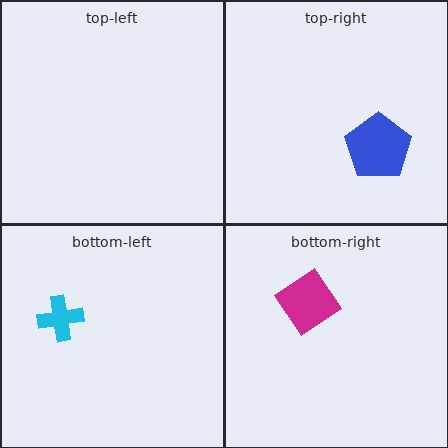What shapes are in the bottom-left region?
The cyan cross.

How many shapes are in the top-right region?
1.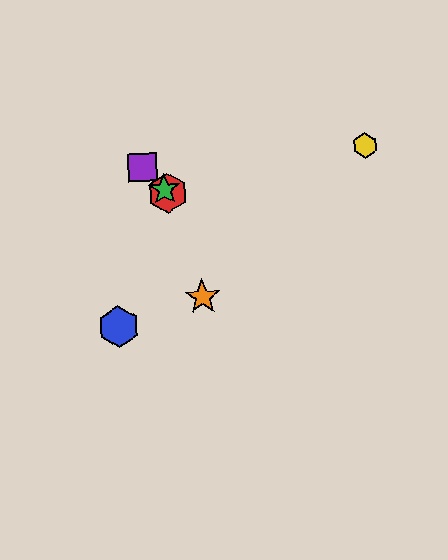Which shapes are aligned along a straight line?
The red hexagon, the green star, the purple square are aligned along a straight line.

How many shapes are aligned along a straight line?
3 shapes (the red hexagon, the green star, the purple square) are aligned along a straight line.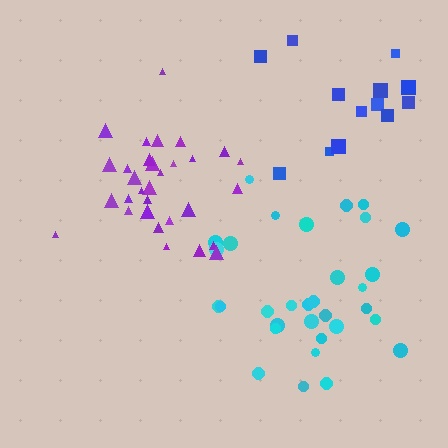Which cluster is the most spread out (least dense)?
Blue.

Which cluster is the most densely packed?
Purple.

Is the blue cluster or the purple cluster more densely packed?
Purple.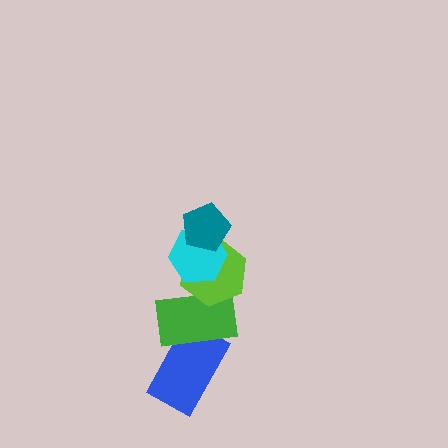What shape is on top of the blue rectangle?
The green rectangle is on top of the blue rectangle.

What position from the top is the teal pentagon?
The teal pentagon is 1st from the top.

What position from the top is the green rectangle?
The green rectangle is 4th from the top.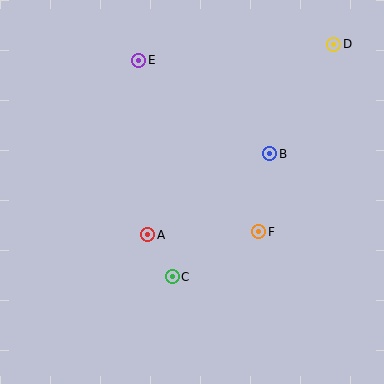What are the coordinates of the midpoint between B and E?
The midpoint between B and E is at (204, 107).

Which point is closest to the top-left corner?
Point E is closest to the top-left corner.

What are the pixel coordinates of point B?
Point B is at (270, 154).